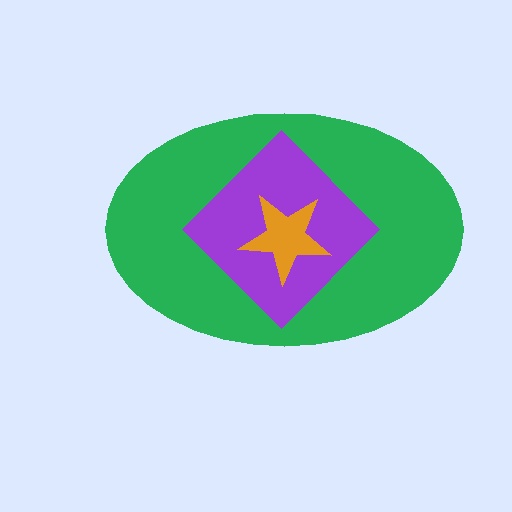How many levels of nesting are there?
3.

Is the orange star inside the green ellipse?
Yes.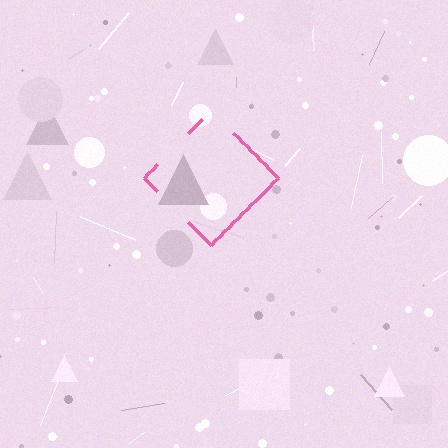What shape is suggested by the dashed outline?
The dashed outline suggests a diamond.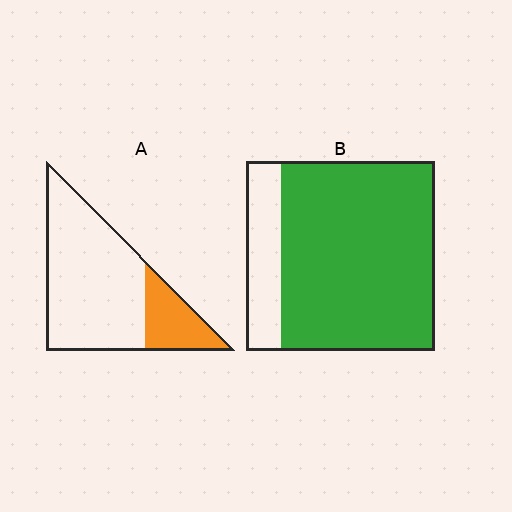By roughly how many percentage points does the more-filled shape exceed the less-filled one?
By roughly 60 percentage points (B over A).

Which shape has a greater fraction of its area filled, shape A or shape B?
Shape B.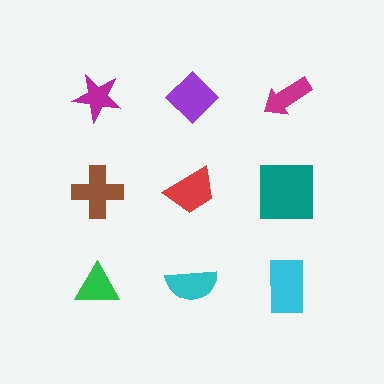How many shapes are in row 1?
3 shapes.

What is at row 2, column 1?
A brown cross.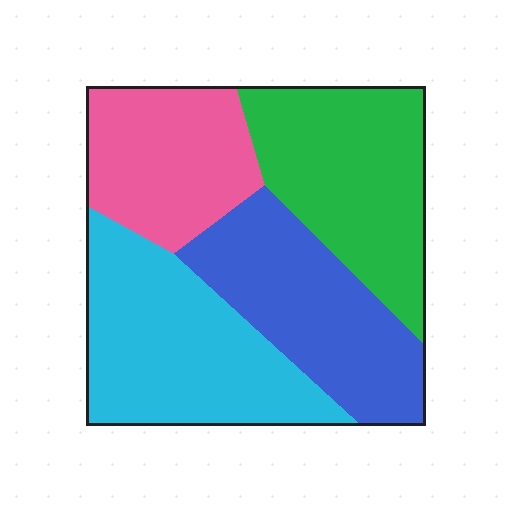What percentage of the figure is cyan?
Cyan covers around 30% of the figure.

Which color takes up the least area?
Pink, at roughly 20%.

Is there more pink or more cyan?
Cyan.